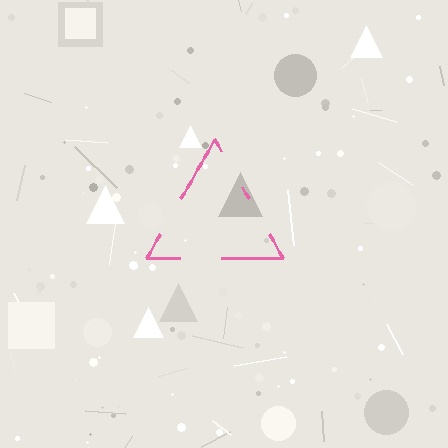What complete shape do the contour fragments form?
The contour fragments form a triangle.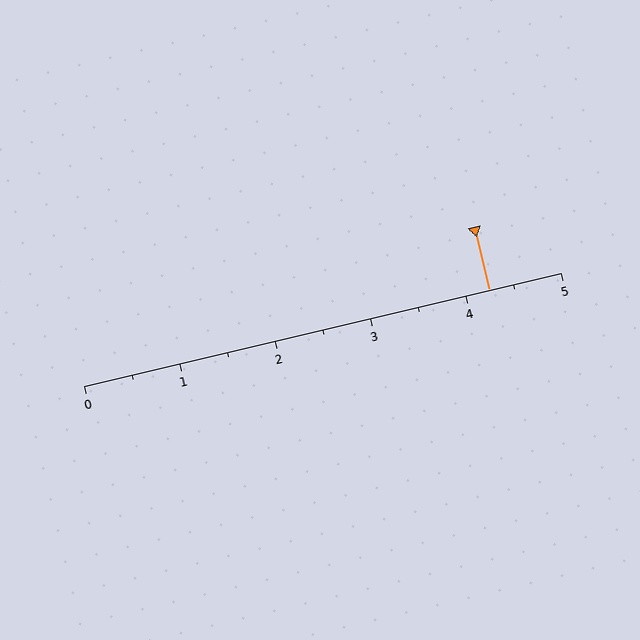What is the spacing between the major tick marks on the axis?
The major ticks are spaced 1 apart.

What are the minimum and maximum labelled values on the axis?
The axis runs from 0 to 5.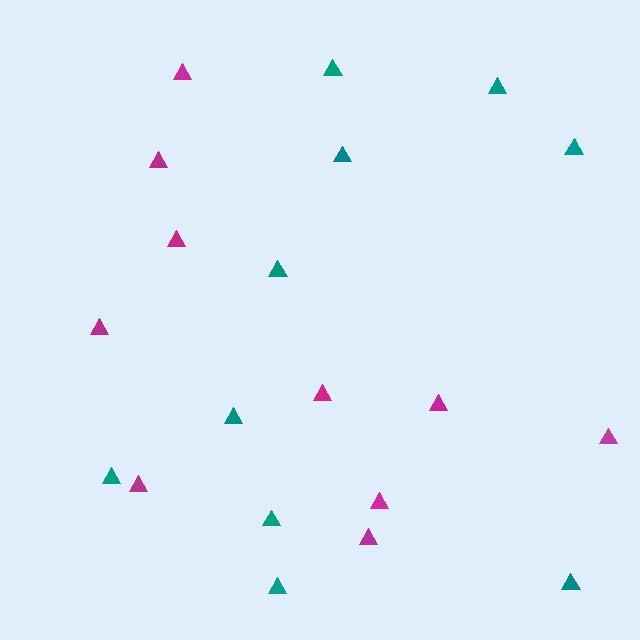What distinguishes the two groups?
There are 2 groups: one group of magenta triangles (10) and one group of teal triangles (10).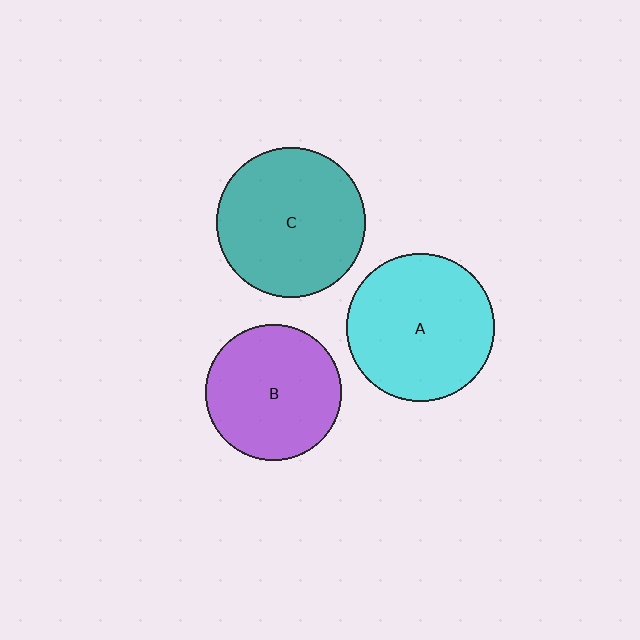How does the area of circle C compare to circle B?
Approximately 1.2 times.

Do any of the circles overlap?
No, none of the circles overlap.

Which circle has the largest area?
Circle C (teal).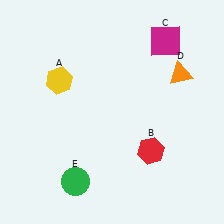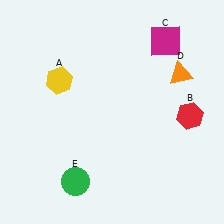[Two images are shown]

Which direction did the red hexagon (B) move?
The red hexagon (B) moved right.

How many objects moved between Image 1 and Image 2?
1 object moved between the two images.